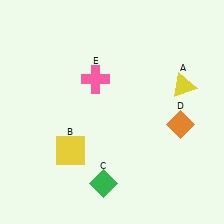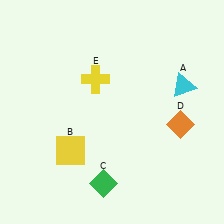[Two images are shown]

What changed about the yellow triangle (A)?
In Image 1, A is yellow. In Image 2, it changed to cyan.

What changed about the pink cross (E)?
In Image 1, E is pink. In Image 2, it changed to yellow.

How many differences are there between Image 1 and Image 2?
There are 2 differences between the two images.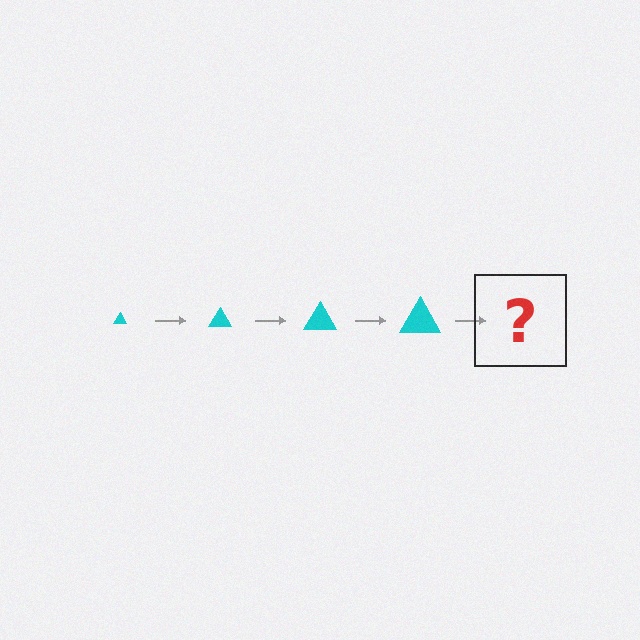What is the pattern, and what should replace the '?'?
The pattern is that the triangle gets progressively larger each step. The '?' should be a cyan triangle, larger than the previous one.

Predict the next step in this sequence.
The next step is a cyan triangle, larger than the previous one.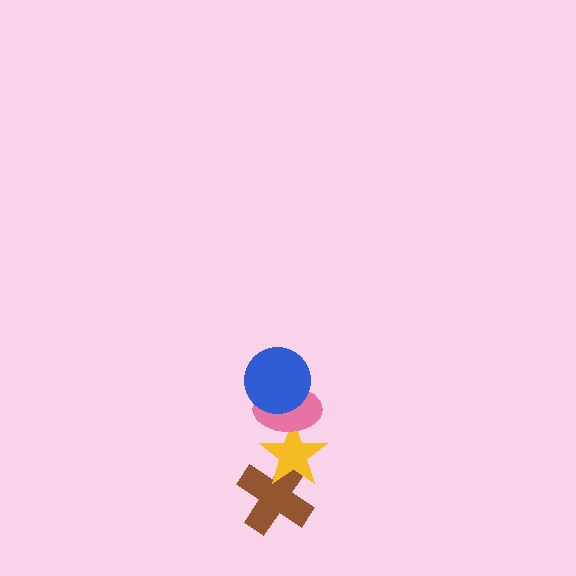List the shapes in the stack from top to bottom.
From top to bottom: the blue circle, the pink ellipse, the yellow star, the brown cross.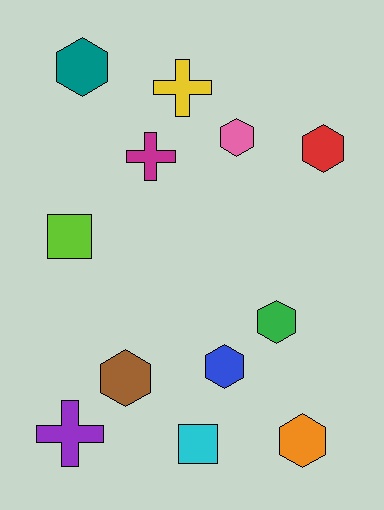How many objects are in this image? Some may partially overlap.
There are 12 objects.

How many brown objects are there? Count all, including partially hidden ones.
There is 1 brown object.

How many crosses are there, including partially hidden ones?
There are 3 crosses.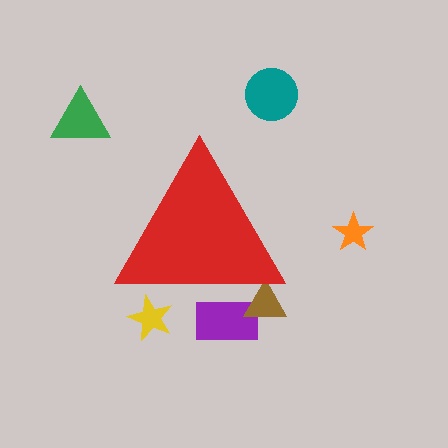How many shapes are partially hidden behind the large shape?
3 shapes are partially hidden.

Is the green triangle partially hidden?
No, the green triangle is fully visible.